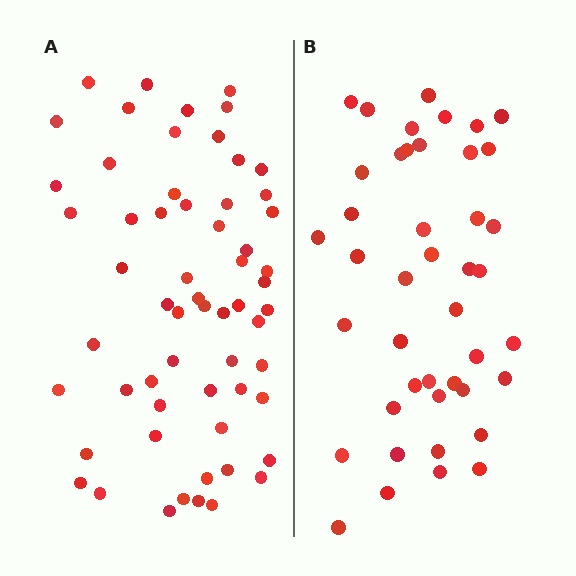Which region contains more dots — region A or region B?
Region A (the left region) has more dots.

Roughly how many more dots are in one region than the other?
Region A has approximately 15 more dots than region B.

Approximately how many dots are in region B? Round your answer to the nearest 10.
About 40 dots. (The exact count is 43, which rounds to 40.)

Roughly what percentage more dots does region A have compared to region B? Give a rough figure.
About 40% more.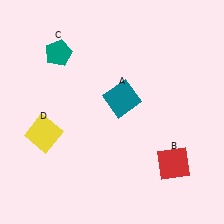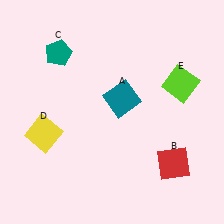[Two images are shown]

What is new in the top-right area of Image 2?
A lime square (E) was added in the top-right area of Image 2.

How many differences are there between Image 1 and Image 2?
There is 1 difference between the two images.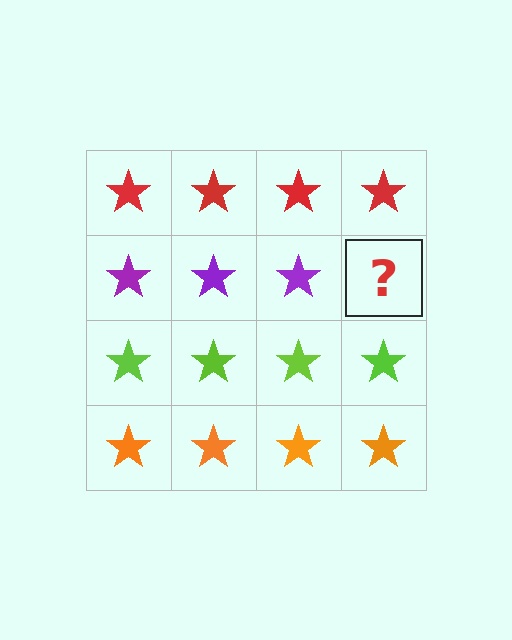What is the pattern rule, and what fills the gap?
The rule is that each row has a consistent color. The gap should be filled with a purple star.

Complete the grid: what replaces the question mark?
The question mark should be replaced with a purple star.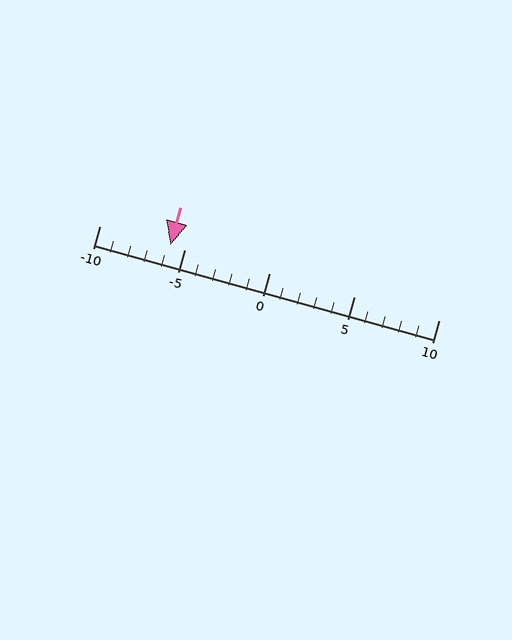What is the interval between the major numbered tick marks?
The major tick marks are spaced 5 units apart.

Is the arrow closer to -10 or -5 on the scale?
The arrow is closer to -5.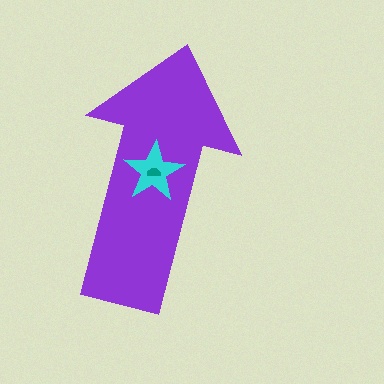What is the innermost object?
The teal semicircle.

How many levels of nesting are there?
3.